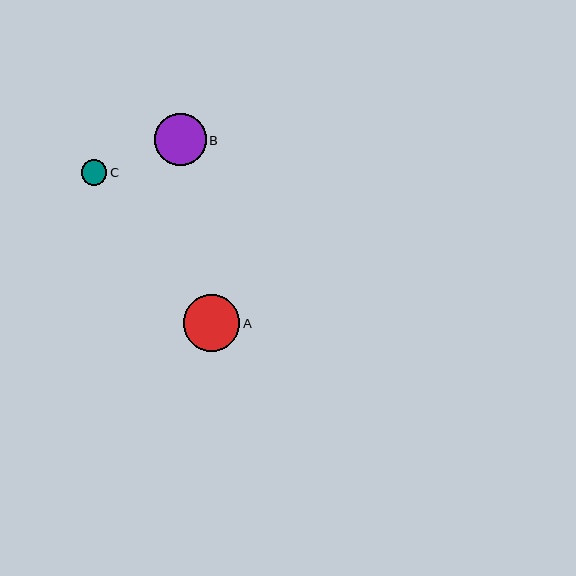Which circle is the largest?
Circle A is the largest with a size of approximately 56 pixels.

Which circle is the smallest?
Circle C is the smallest with a size of approximately 26 pixels.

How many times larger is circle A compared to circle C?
Circle A is approximately 2.2 times the size of circle C.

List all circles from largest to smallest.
From largest to smallest: A, B, C.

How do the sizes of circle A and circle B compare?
Circle A and circle B are approximately the same size.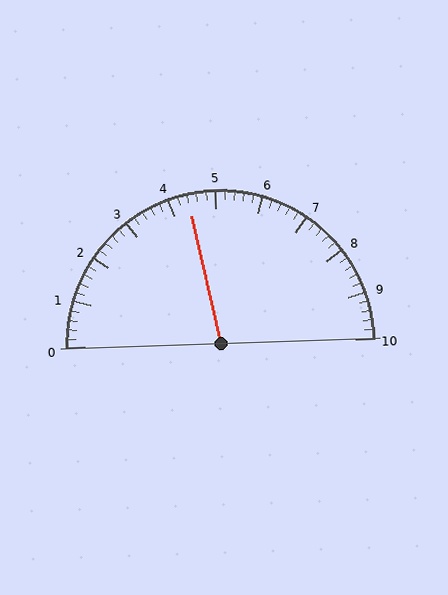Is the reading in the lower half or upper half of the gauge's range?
The reading is in the lower half of the range (0 to 10).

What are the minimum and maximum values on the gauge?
The gauge ranges from 0 to 10.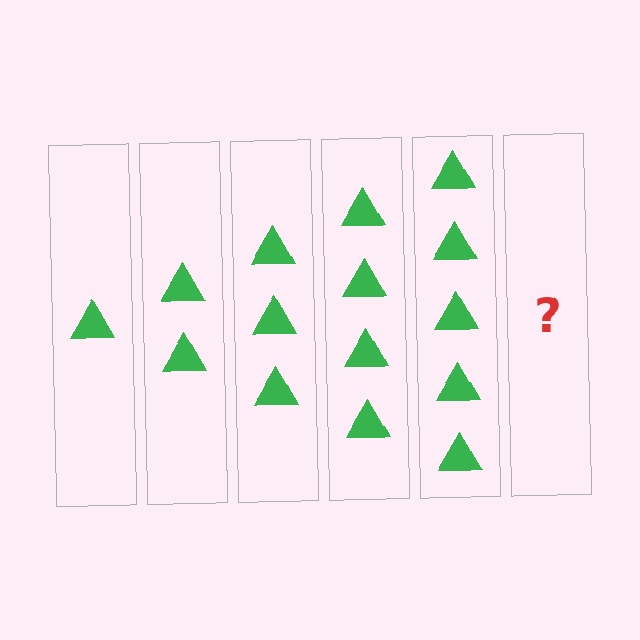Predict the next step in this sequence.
The next step is 6 triangles.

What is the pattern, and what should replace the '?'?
The pattern is that each step adds one more triangle. The '?' should be 6 triangles.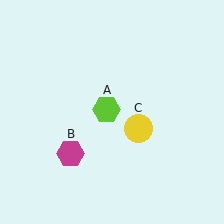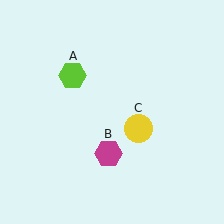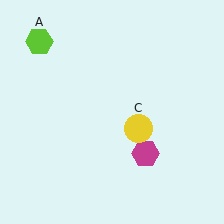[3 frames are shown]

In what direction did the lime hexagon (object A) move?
The lime hexagon (object A) moved up and to the left.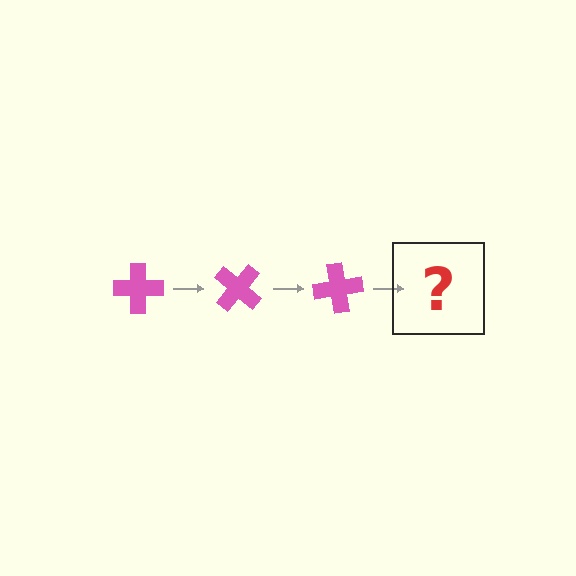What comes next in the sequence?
The next element should be a pink cross rotated 120 degrees.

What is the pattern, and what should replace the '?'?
The pattern is that the cross rotates 40 degrees each step. The '?' should be a pink cross rotated 120 degrees.